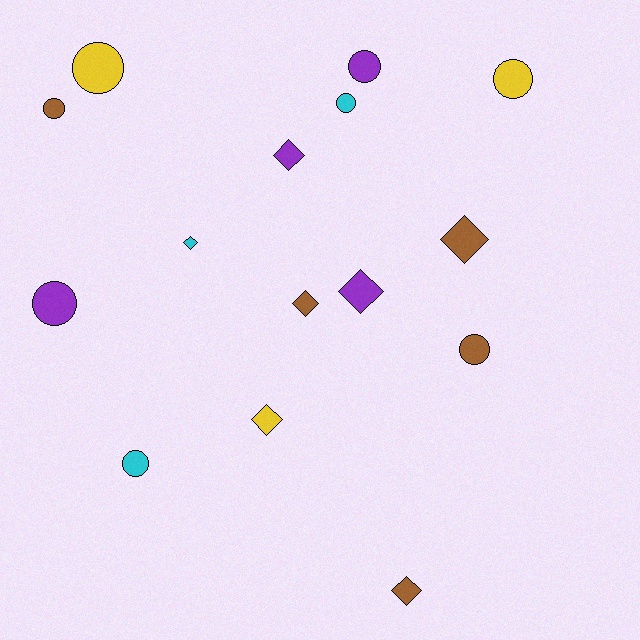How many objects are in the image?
There are 15 objects.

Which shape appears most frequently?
Circle, with 8 objects.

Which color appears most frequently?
Brown, with 5 objects.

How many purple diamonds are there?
There are 2 purple diamonds.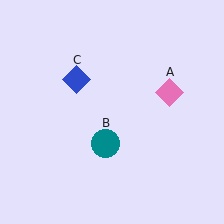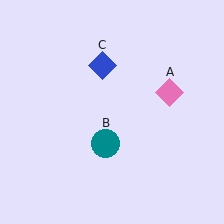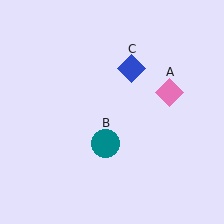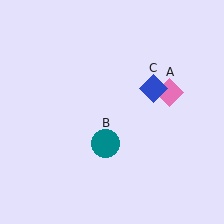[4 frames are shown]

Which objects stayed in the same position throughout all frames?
Pink diamond (object A) and teal circle (object B) remained stationary.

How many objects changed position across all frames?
1 object changed position: blue diamond (object C).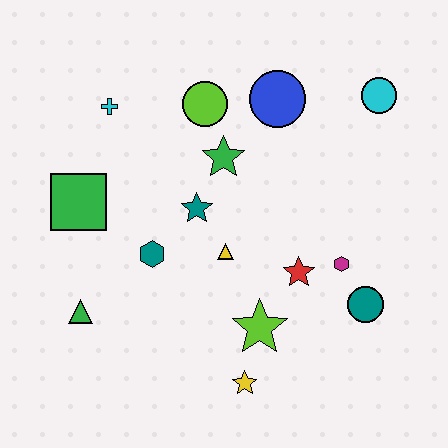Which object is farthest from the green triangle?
The cyan circle is farthest from the green triangle.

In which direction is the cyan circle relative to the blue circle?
The cyan circle is to the right of the blue circle.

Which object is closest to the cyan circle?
The blue circle is closest to the cyan circle.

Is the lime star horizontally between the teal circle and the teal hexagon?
Yes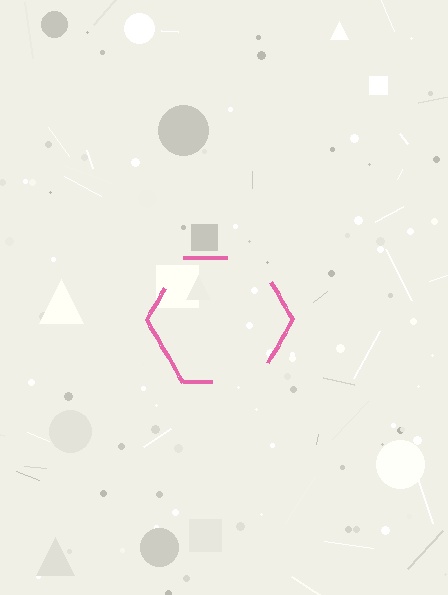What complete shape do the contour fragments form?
The contour fragments form a hexagon.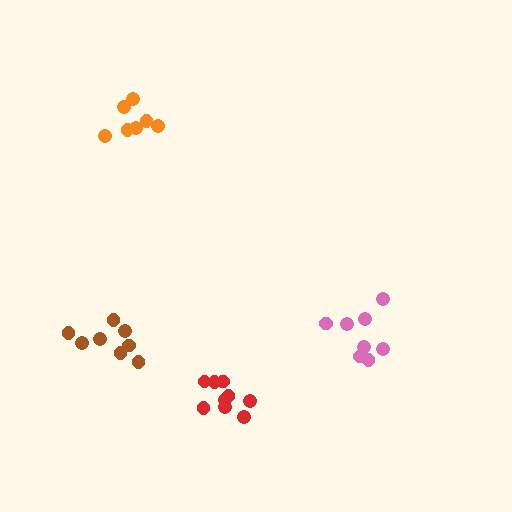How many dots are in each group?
Group 1: 9 dots, Group 2: 8 dots, Group 3: 7 dots, Group 4: 8 dots (32 total).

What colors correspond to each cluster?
The clusters are colored: red, pink, orange, brown.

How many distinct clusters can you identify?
There are 4 distinct clusters.